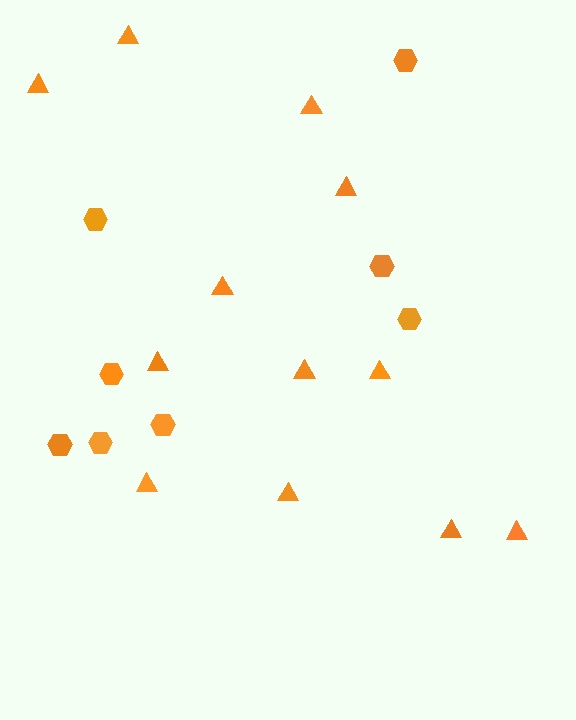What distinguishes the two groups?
There are 2 groups: one group of hexagons (8) and one group of triangles (12).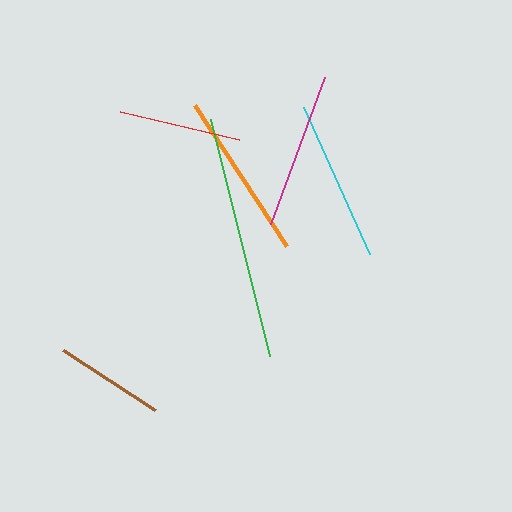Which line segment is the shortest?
The brown line is the shortest at approximately 109 pixels.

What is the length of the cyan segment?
The cyan segment is approximately 161 pixels long.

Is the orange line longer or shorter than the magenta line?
The orange line is longer than the magenta line.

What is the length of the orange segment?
The orange segment is approximately 169 pixels long.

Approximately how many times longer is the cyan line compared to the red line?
The cyan line is approximately 1.3 times the length of the red line.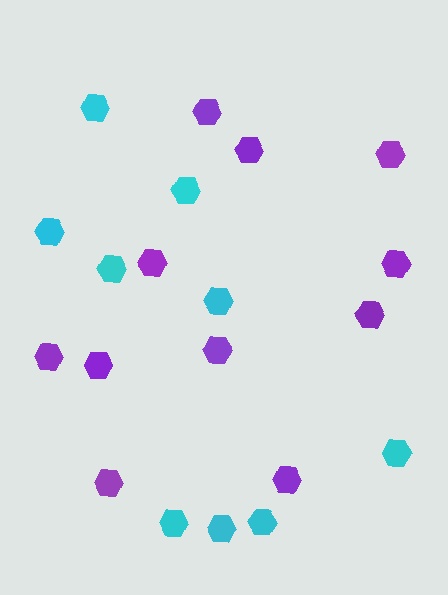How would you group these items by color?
There are 2 groups: one group of purple hexagons (11) and one group of cyan hexagons (9).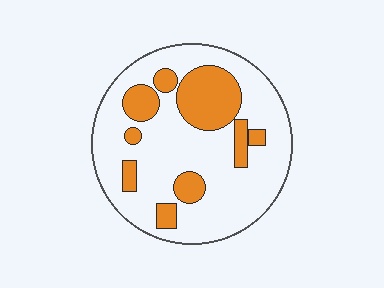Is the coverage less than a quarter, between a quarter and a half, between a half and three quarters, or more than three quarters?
Between a quarter and a half.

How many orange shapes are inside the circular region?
9.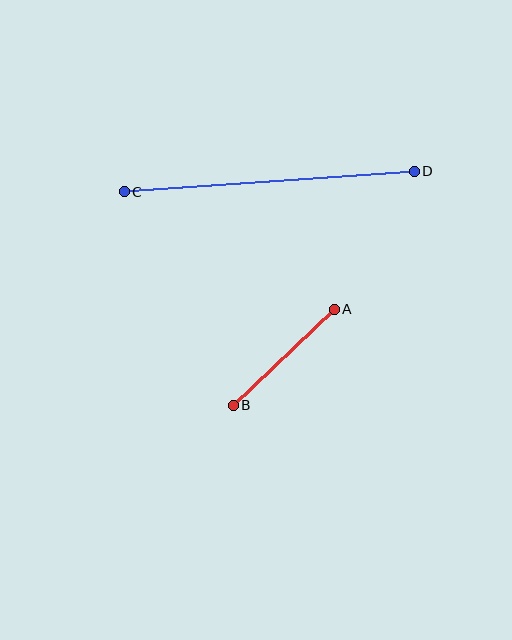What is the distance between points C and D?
The distance is approximately 291 pixels.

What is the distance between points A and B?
The distance is approximately 140 pixels.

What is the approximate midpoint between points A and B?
The midpoint is at approximately (284, 357) pixels.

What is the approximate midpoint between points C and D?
The midpoint is at approximately (269, 182) pixels.